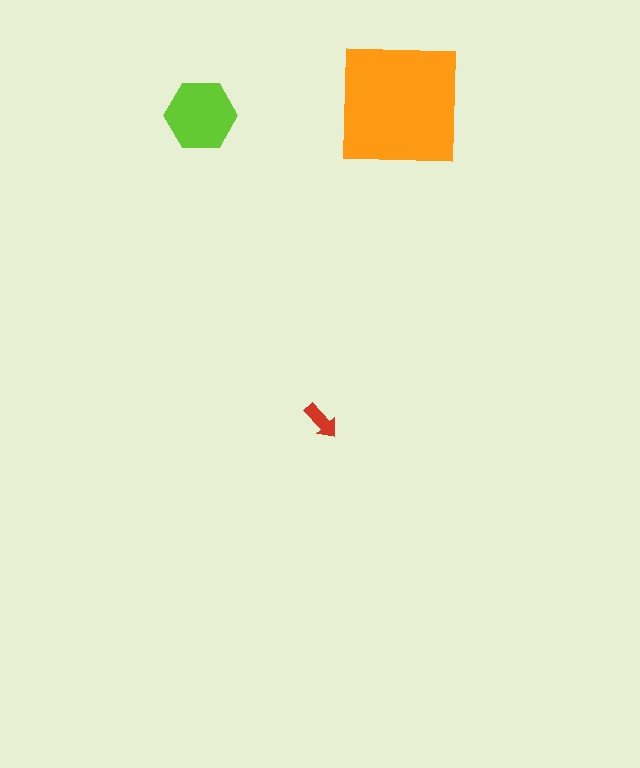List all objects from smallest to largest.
The red arrow, the lime hexagon, the orange square.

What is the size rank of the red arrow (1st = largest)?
3rd.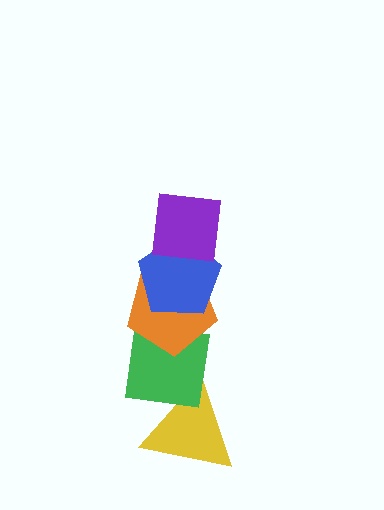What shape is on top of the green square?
The orange pentagon is on top of the green square.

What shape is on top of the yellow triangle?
The green square is on top of the yellow triangle.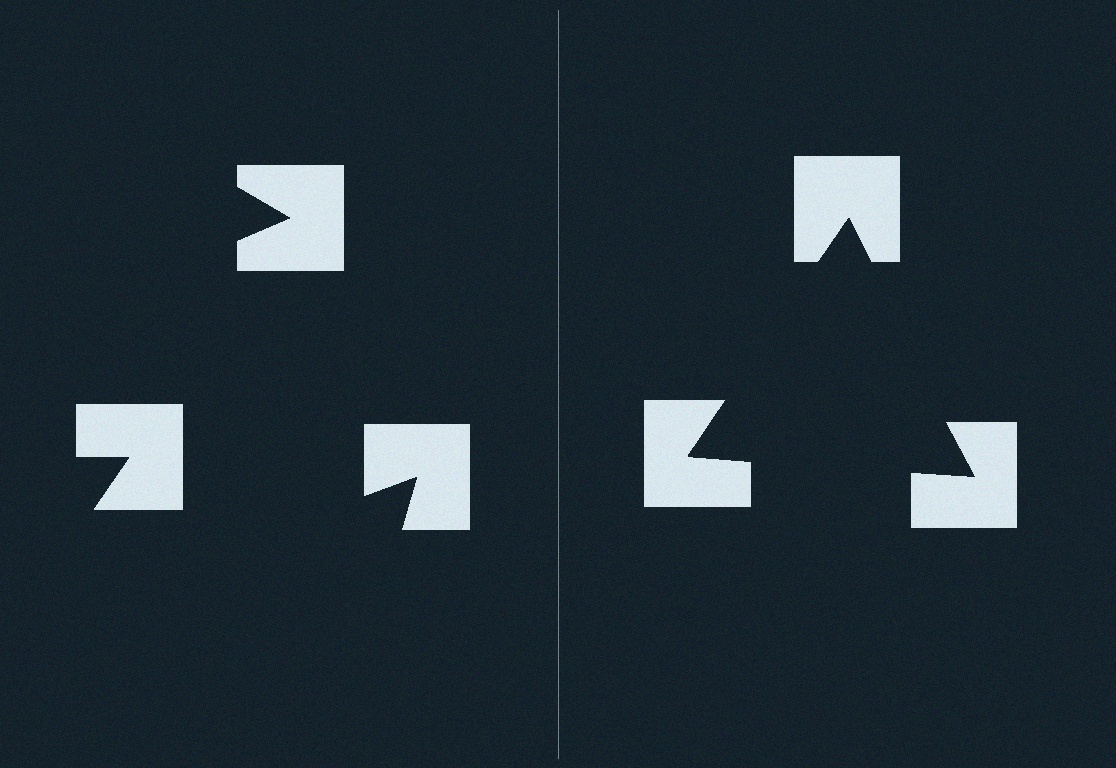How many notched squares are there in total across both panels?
6 — 3 on each side.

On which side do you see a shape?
An illusory triangle appears on the right side. On the left side the wedge cuts are rotated, so no coherent shape forms.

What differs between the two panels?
The notched squares are positioned identically on both sides; only the wedge orientations differ. On the right they align to a triangle; on the left they are misaligned.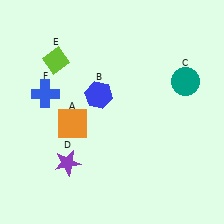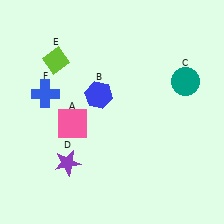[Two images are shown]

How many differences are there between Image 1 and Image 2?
There is 1 difference between the two images.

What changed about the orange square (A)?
In Image 1, A is orange. In Image 2, it changed to pink.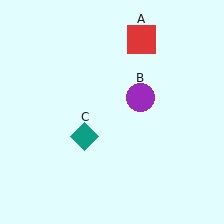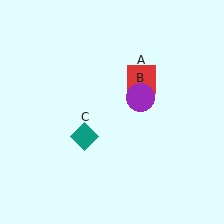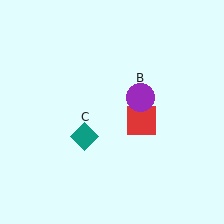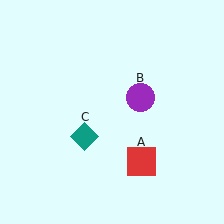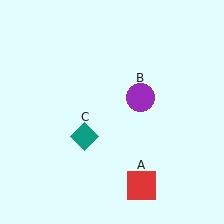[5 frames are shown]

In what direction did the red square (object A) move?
The red square (object A) moved down.